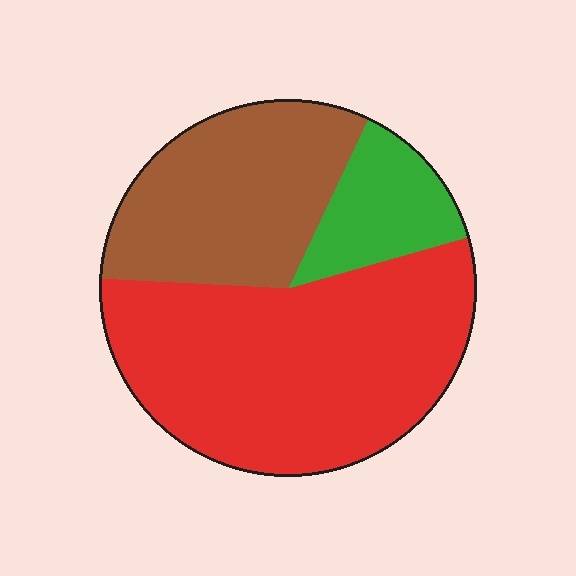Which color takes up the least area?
Green, at roughly 15%.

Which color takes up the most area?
Red, at roughly 55%.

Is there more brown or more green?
Brown.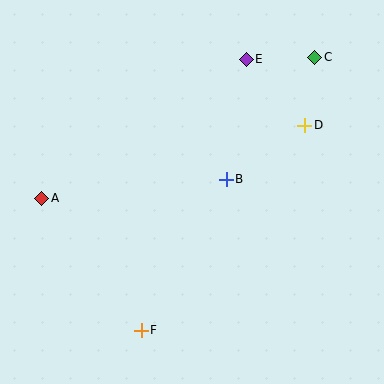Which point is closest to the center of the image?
Point B at (226, 179) is closest to the center.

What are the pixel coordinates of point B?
Point B is at (226, 179).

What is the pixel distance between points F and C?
The distance between F and C is 323 pixels.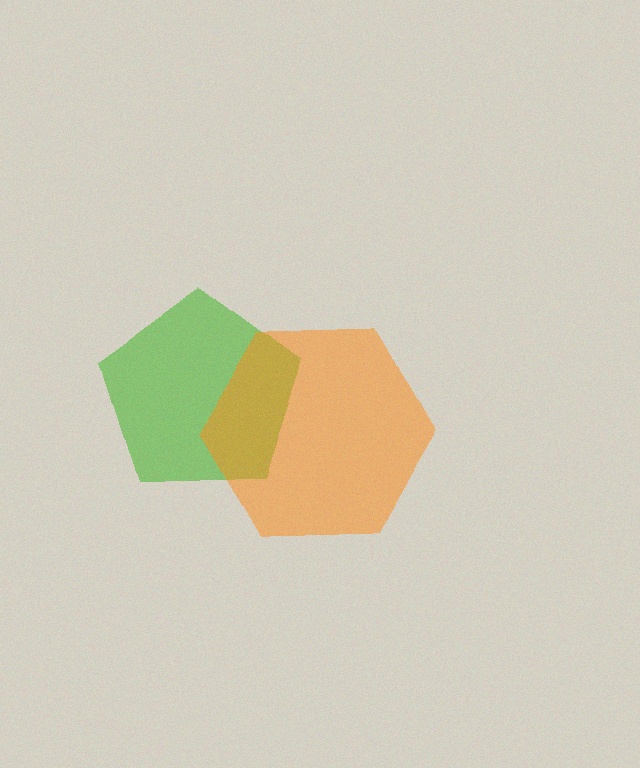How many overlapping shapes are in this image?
There are 2 overlapping shapes in the image.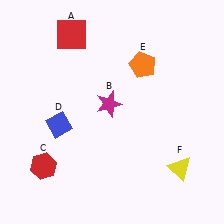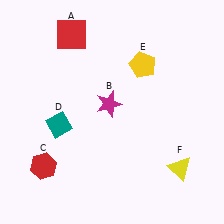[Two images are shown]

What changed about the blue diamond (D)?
In Image 1, D is blue. In Image 2, it changed to teal.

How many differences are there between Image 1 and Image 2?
There are 2 differences between the two images.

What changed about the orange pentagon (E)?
In Image 1, E is orange. In Image 2, it changed to yellow.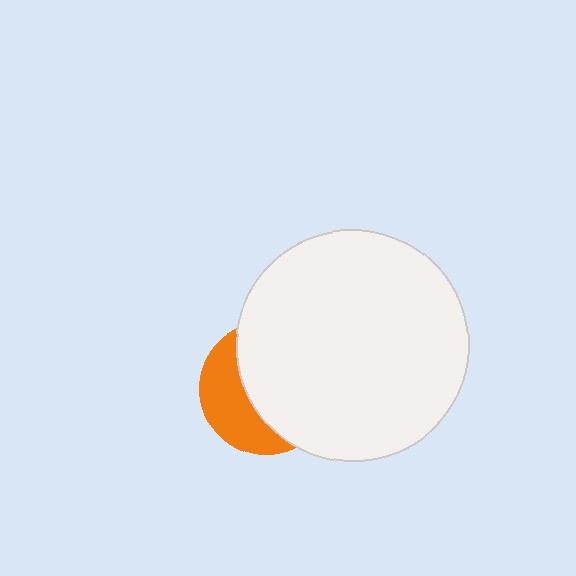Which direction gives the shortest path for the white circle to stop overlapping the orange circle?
Moving right gives the shortest separation.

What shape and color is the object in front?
The object in front is a white circle.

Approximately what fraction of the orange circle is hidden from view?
Roughly 63% of the orange circle is hidden behind the white circle.